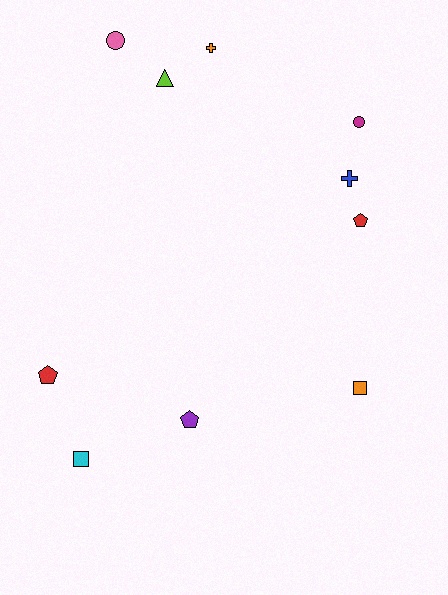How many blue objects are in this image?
There is 1 blue object.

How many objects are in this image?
There are 10 objects.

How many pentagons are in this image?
There are 3 pentagons.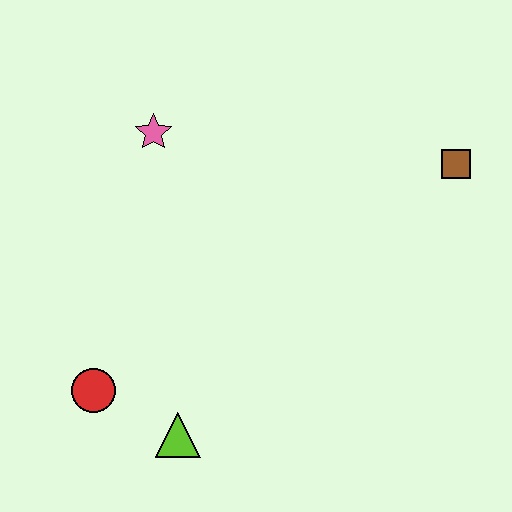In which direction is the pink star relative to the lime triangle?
The pink star is above the lime triangle.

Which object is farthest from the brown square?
The red circle is farthest from the brown square.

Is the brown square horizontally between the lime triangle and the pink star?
No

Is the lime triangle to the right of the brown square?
No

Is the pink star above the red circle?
Yes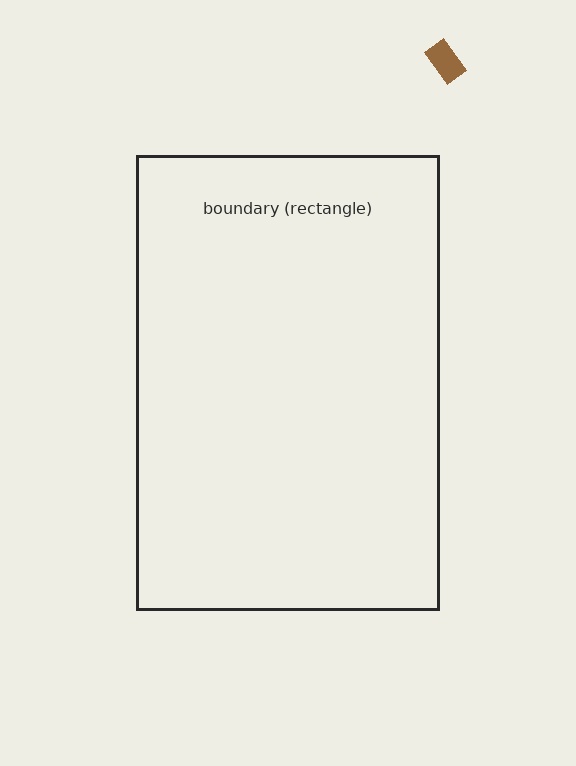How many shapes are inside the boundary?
0 inside, 1 outside.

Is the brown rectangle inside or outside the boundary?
Outside.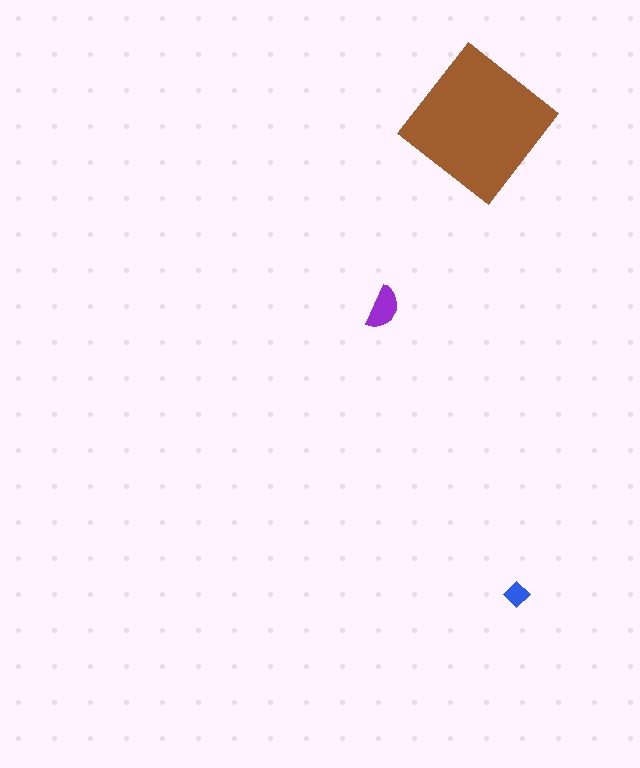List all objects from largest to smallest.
The brown diamond, the purple semicircle, the blue diamond.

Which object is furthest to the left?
The purple semicircle is leftmost.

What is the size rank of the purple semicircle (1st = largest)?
2nd.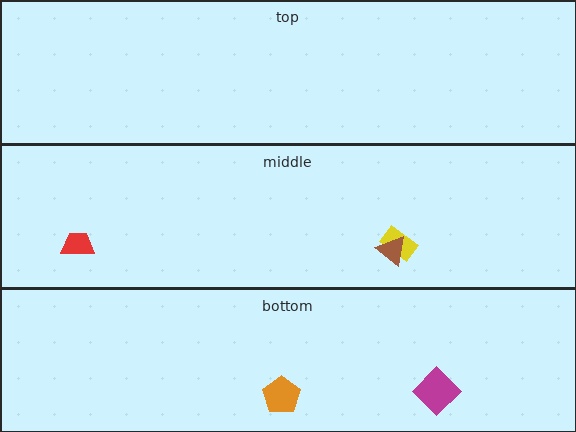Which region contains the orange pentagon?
The bottom region.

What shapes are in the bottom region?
The orange pentagon, the magenta diamond.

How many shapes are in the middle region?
3.